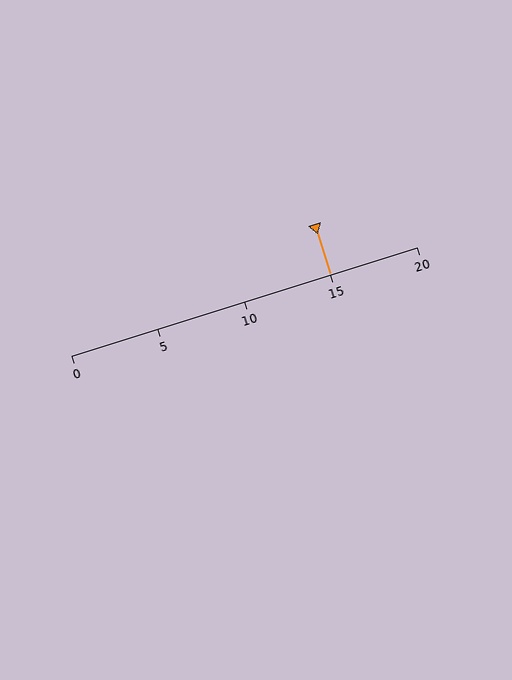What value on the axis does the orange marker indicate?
The marker indicates approximately 15.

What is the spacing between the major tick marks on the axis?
The major ticks are spaced 5 apart.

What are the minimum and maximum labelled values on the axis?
The axis runs from 0 to 20.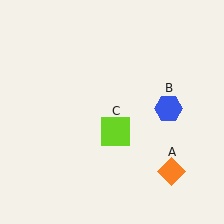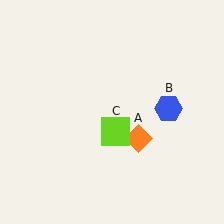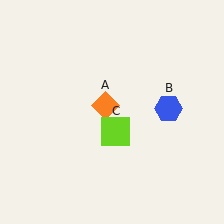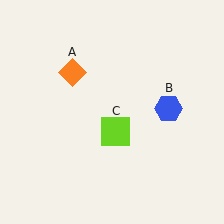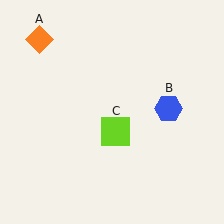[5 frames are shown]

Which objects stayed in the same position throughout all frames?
Blue hexagon (object B) and lime square (object C) remained stationary.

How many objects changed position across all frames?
1 object changed position: orange diamond (object A).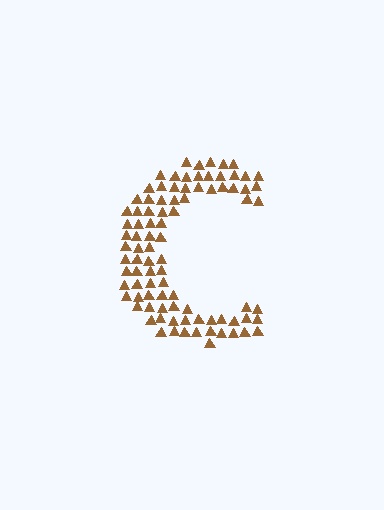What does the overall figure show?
The overall figure shows the letter C.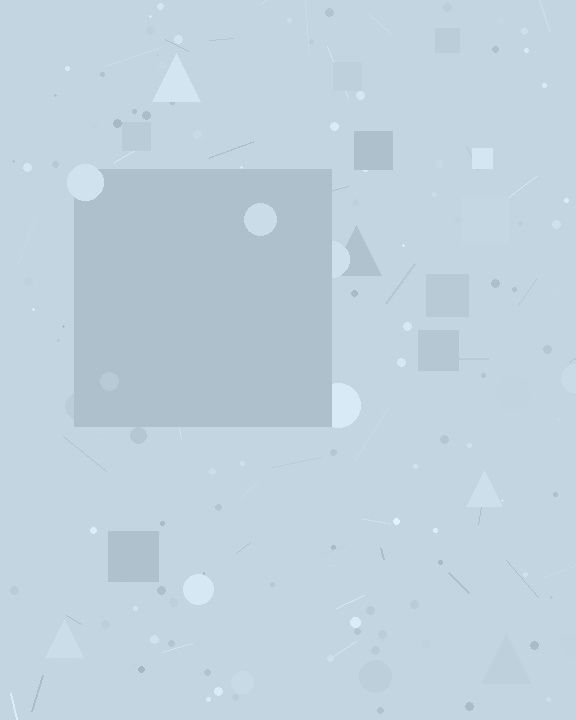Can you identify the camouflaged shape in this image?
The camouflaged shape is a square.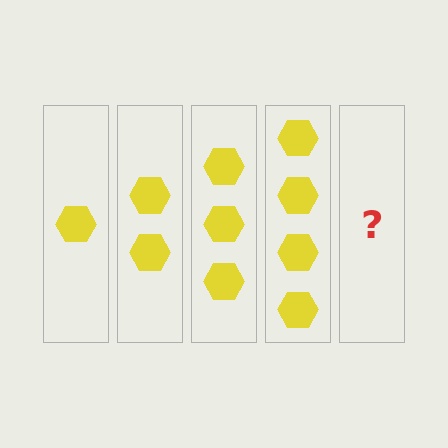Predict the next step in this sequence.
The next step is 5 hexagons.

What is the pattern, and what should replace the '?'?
The pattern is that each step adds one more hexagon. The '?' should be 5 hexagons.